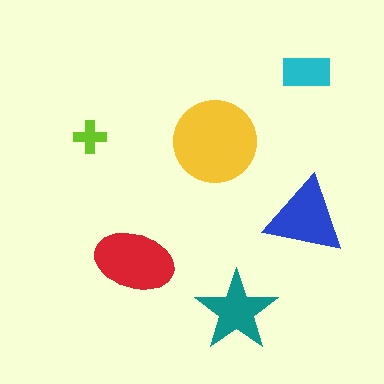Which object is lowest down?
The teal star is bottommost.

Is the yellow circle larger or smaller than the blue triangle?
Larger.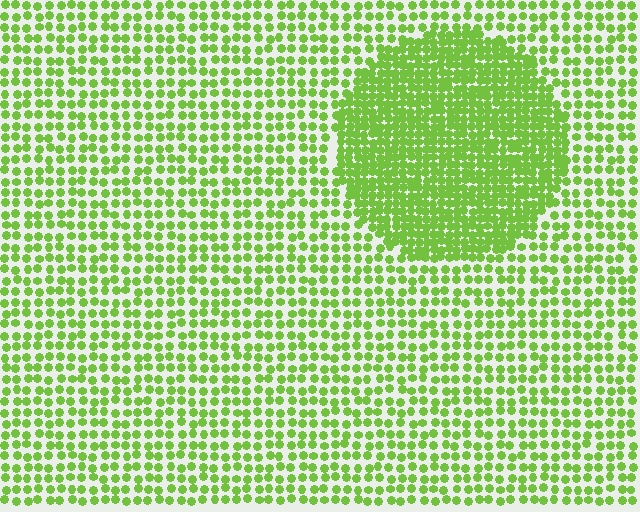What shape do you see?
I see a circle.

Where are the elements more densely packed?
The elements are more densely packed inside the circle boundary.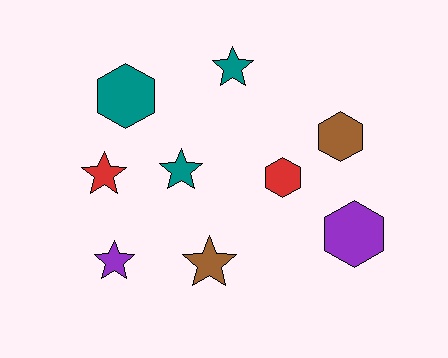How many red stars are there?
There is 1 red star.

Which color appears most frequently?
Teal, with 3 objects.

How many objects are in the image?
There are 9 objects.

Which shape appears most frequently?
Star, with 5 objects.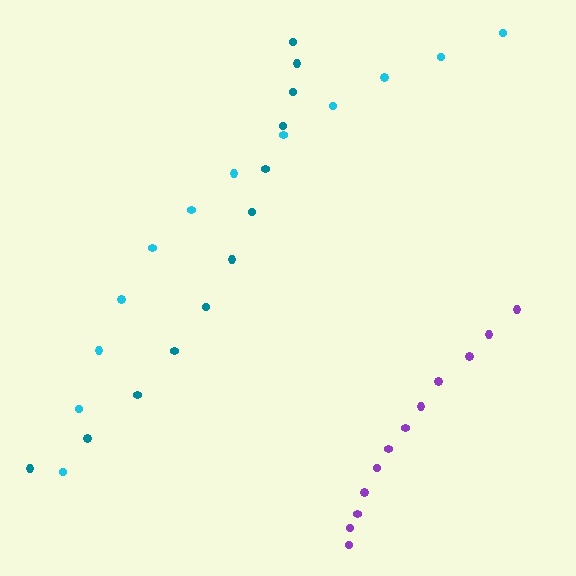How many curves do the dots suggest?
There are 3 distinct paths.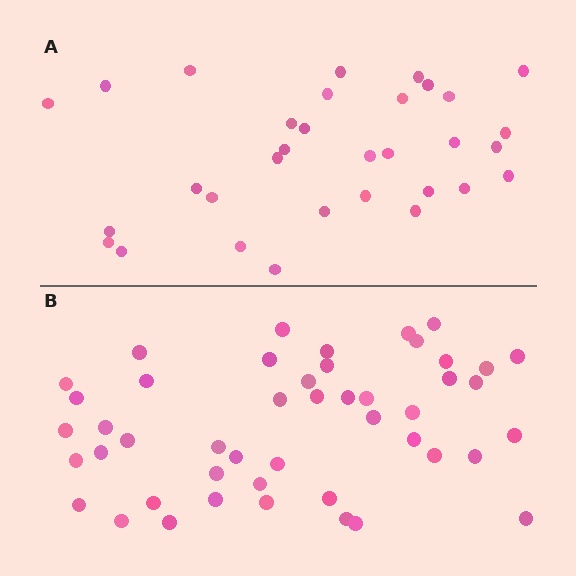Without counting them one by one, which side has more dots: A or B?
Region B (the bottom region) has more dots.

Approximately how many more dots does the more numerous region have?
Region B has approximately 15 more dots than region A.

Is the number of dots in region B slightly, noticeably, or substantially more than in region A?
Region B has substantially more. The ratio is roughly 1.5 to 1.